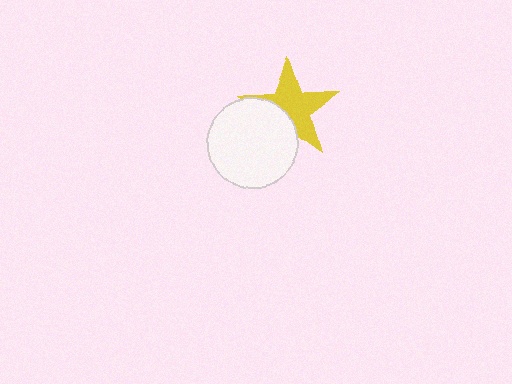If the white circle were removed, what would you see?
You would see the complete yellow star.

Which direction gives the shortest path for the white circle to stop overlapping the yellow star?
Moving toward the lower-left gives the shortest separation.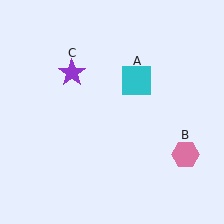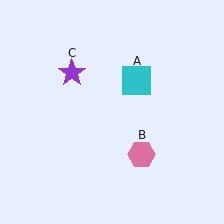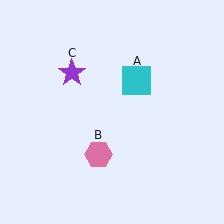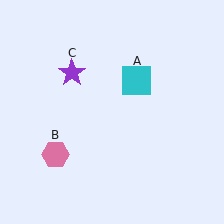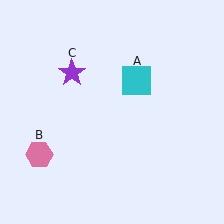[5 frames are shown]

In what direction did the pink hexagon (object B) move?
The pink hexagon (object B) moved left.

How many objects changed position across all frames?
1 object changed position: pink hexagon (object B).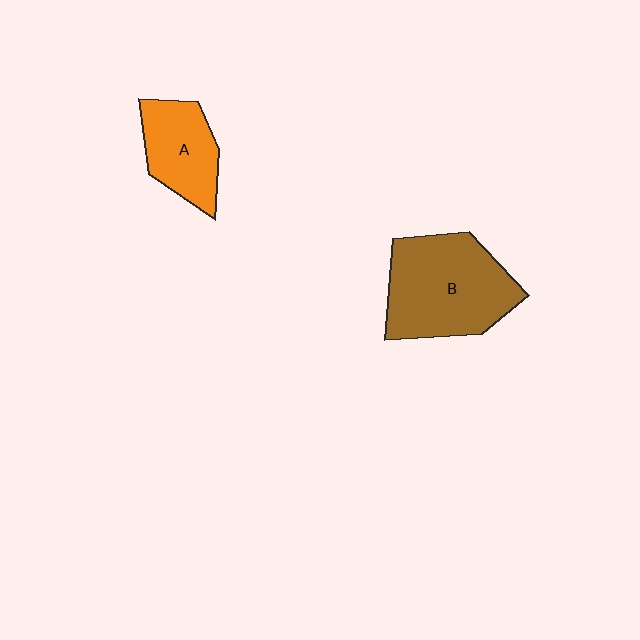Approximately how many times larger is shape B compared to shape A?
Approximately 1.7 times.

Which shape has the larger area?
Shape B (brown).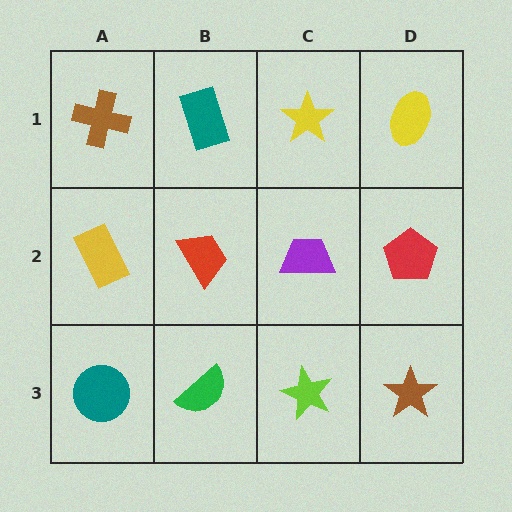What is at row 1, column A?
A brown cross.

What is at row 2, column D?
A red pentagon.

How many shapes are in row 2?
4 shapes.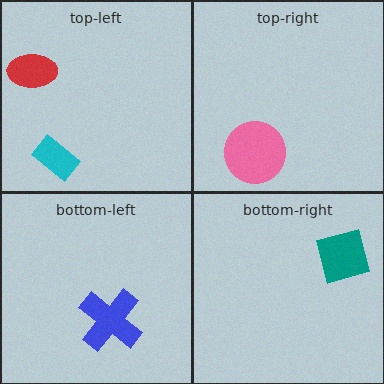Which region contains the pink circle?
The top-right region.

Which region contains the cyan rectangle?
The top-left region.